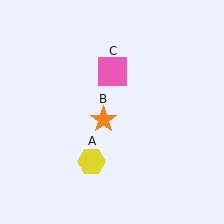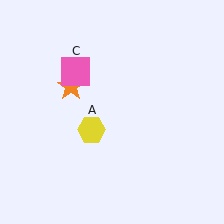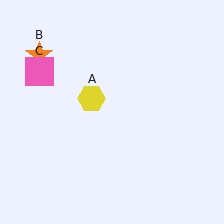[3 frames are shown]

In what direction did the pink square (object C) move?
The pink square (object C) moved left.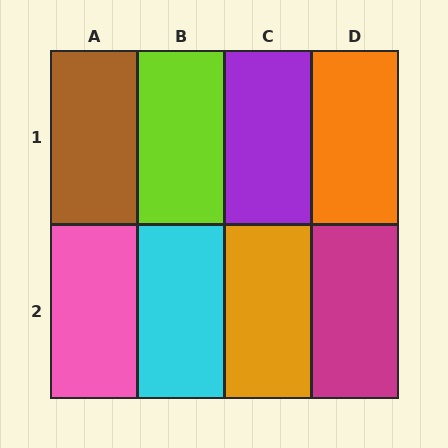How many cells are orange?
2 cells are orange.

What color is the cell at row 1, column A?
Brown.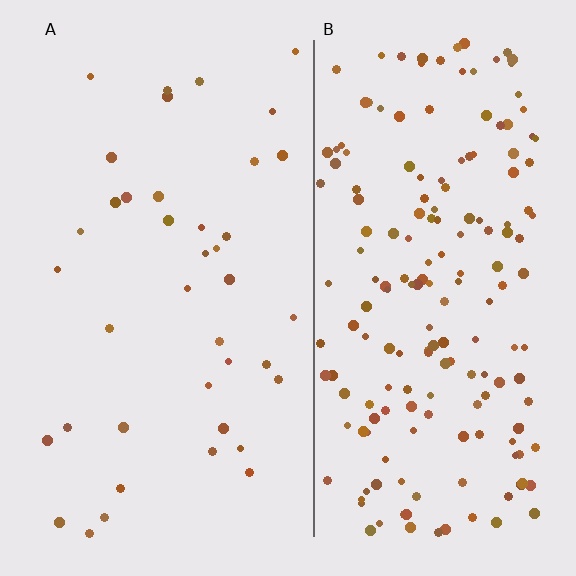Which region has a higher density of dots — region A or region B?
B (the right).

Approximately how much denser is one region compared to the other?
Approximately 4.7× — region B over region A.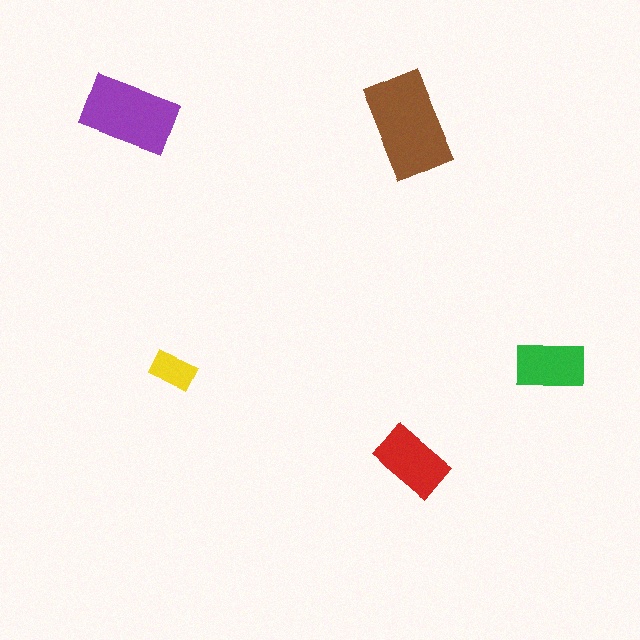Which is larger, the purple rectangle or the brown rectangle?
The brown one.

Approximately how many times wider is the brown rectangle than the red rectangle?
About 1.5 times wider.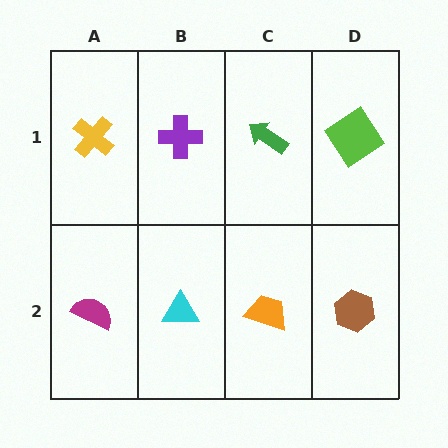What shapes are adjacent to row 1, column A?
A magenta semicircle (row 2, column A), a purple cross (row 1, column B).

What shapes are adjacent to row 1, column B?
A cyan triangle (row 2, column B), a yellow cross (row 1, column A), a green arrow (row 1, column C).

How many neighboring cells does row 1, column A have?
2.